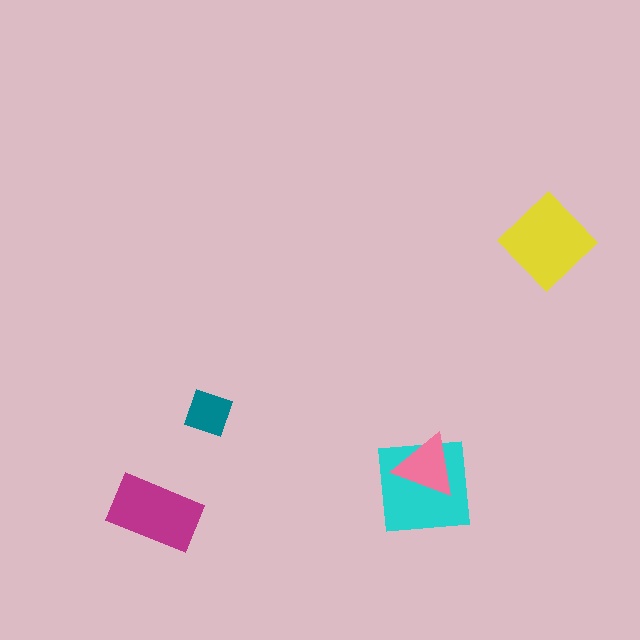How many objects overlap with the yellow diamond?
0 objects overlap with the yellow diamond.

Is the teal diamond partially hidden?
No, no other shape covers it.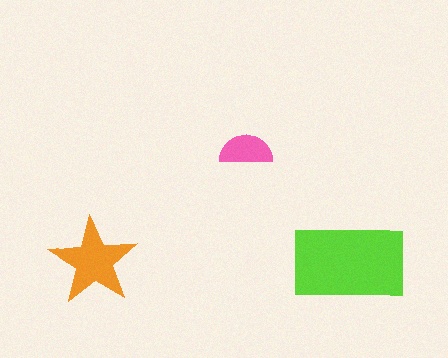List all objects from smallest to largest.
The pink semicircle, the orange star, the lime rectangle.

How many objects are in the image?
There are 3 objects in the image.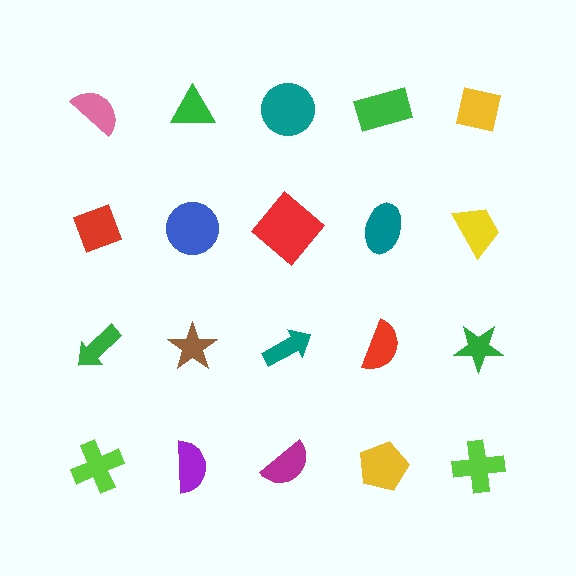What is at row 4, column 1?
A lime cross.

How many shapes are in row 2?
5 shapes.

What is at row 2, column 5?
A yellow trapezoid.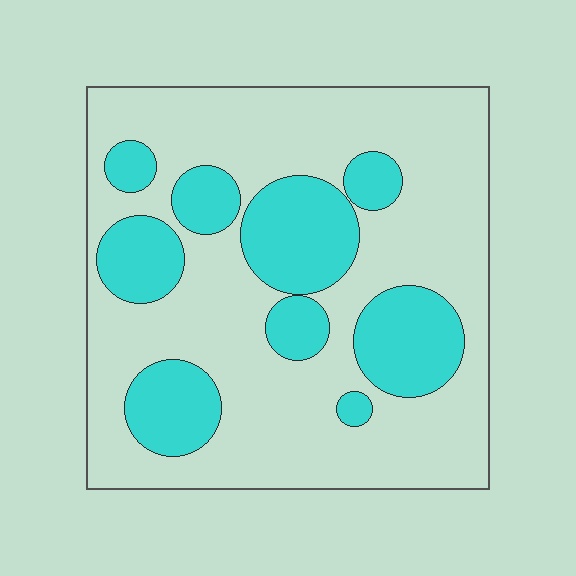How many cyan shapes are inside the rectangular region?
9.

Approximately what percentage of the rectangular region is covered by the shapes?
Approximately 30%.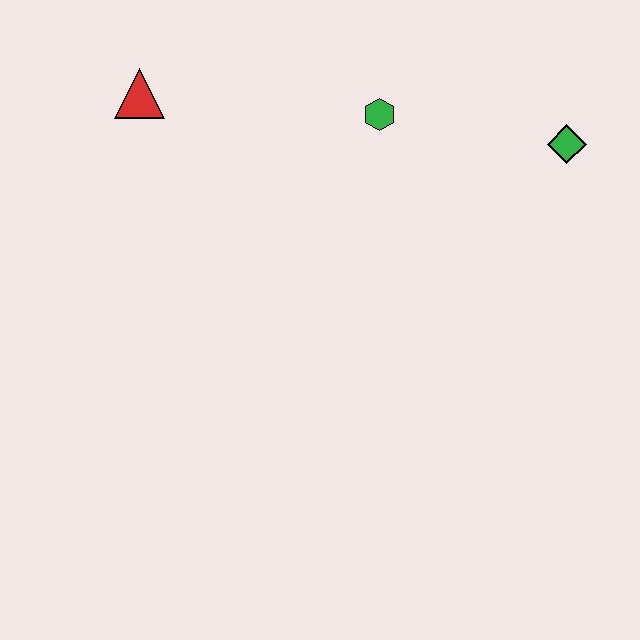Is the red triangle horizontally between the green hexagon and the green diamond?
No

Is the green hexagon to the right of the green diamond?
No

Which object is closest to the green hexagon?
The green diamond is closest to the green hexagon.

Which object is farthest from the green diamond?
The red triangle is farthest from the green diamond.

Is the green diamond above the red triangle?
No